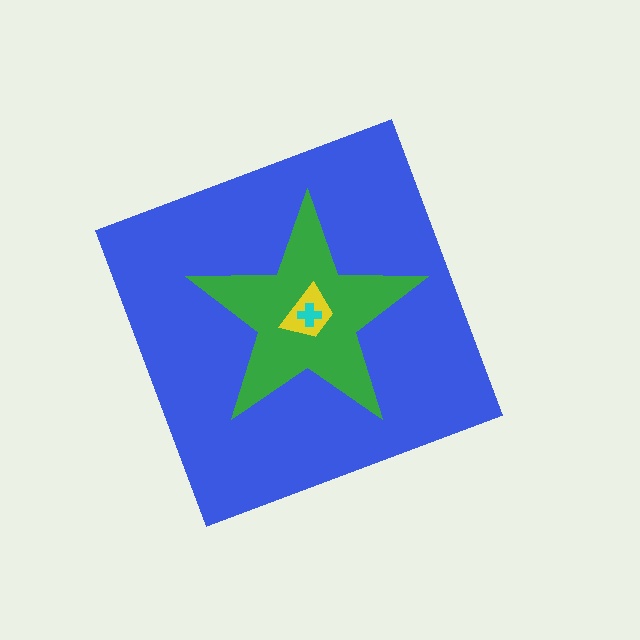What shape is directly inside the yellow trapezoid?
The cyan cross.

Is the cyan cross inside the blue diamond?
Yes.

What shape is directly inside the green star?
The yellow trapezoid.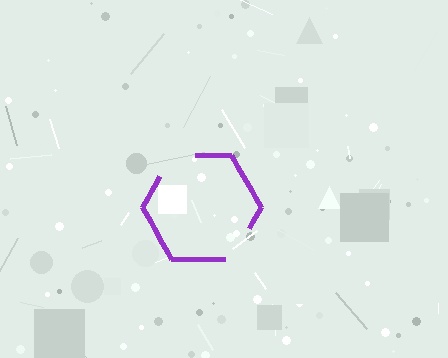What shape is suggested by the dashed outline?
The dashed outline suggests a hexagon.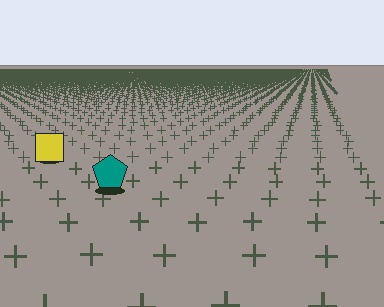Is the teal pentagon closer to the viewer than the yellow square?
Yes. The teal pentagon is closer — you can tell from the texture gradient: the ground texture is coarser near it.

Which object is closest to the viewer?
The teal pentagon is closest. The texture marks near it are larger and more spread out.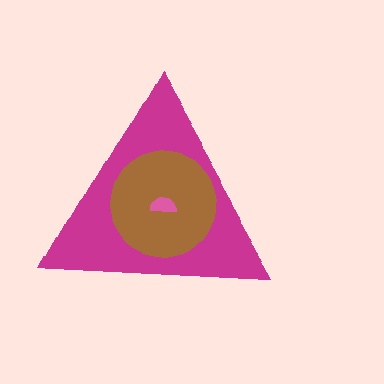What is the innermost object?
The pink semicircle.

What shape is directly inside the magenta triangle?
The brown circle.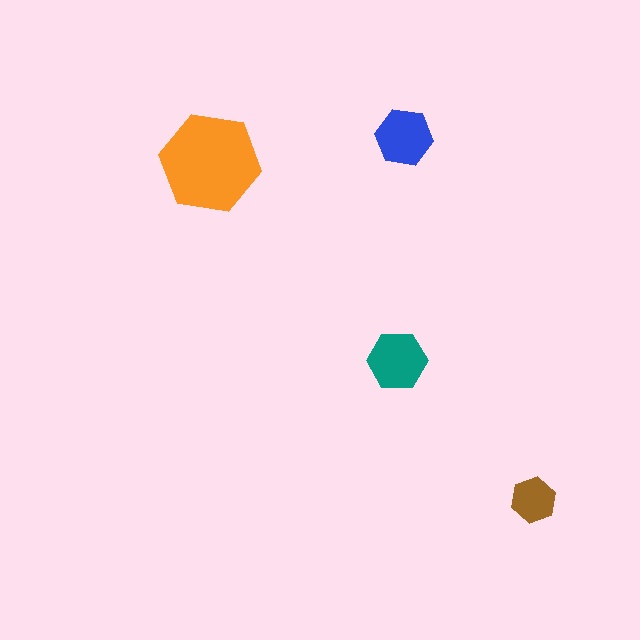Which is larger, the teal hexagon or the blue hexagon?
The teal one.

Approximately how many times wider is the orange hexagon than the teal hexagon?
About 1.5 times wider.